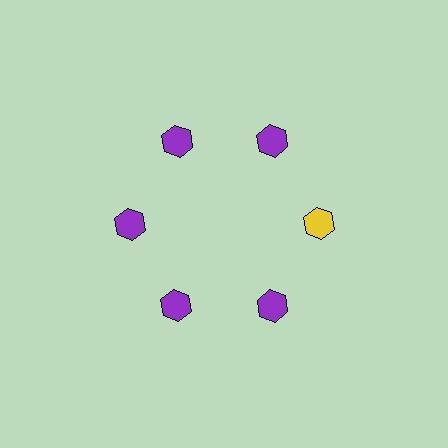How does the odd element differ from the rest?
It has a different color: yellow instead of purple.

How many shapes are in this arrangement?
There are 6 shapes arranged in a ring pattern.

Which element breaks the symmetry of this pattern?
The yellow hexagon at roughly the 3 o'clock position breaks the symmetry. All other shapes are purple hexagons.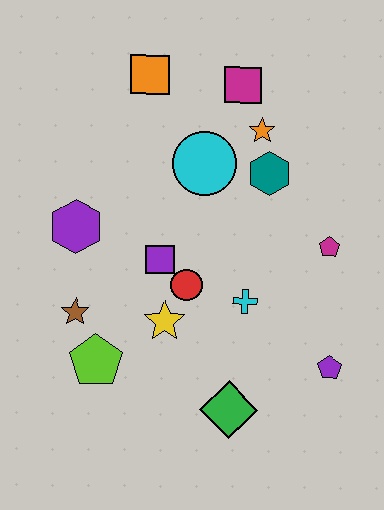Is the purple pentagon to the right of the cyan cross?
Yes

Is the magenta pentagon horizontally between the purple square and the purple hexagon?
No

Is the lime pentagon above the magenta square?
No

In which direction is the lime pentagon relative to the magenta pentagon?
The lime pentagon is to the left of the magenta pentagon.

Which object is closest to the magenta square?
The orange star is closest to the magenta square.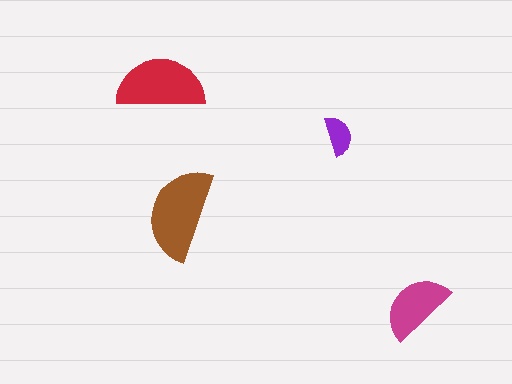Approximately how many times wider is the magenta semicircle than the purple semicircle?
About 2 times wider.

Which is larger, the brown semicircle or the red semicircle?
The brown one.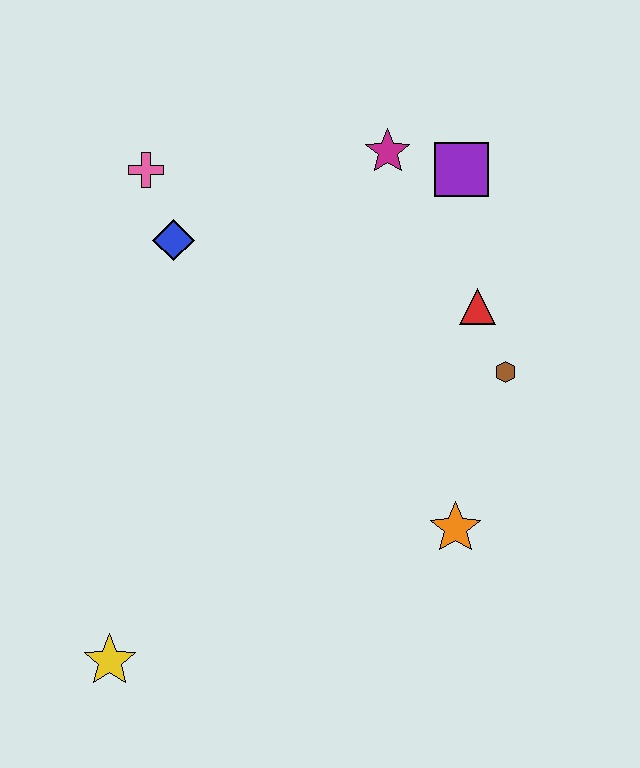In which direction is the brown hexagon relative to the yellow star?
The brown hexagon is to the right of the yellow star.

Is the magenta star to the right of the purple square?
No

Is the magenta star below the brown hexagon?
No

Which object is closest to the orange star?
The brown hexagon is closest to the orange star.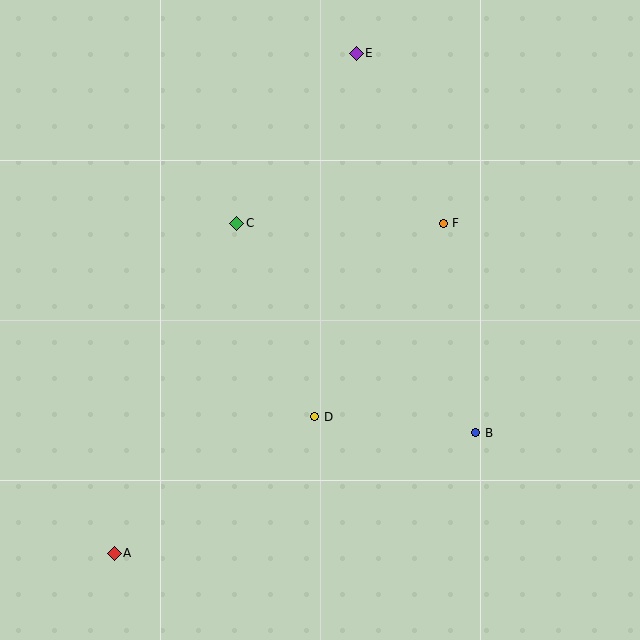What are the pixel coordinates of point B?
Point B is at (475, 433).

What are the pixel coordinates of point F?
Point F is at (443, 223).